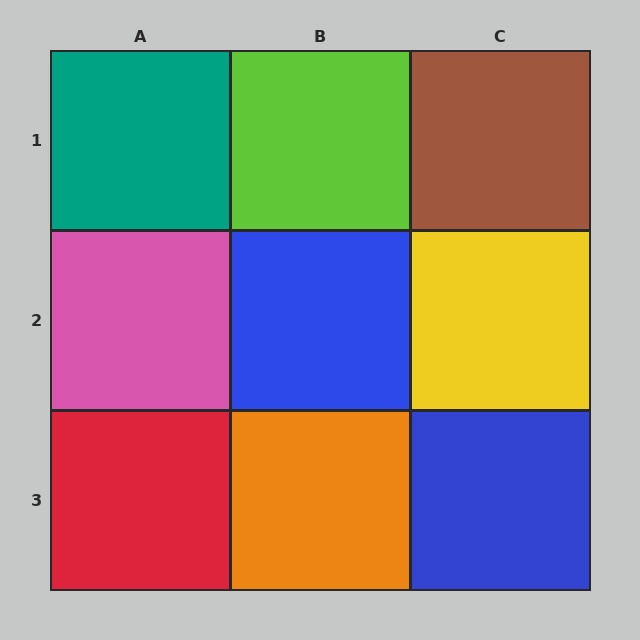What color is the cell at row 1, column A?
Teal.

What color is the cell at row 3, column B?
Orange.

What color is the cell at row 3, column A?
Red.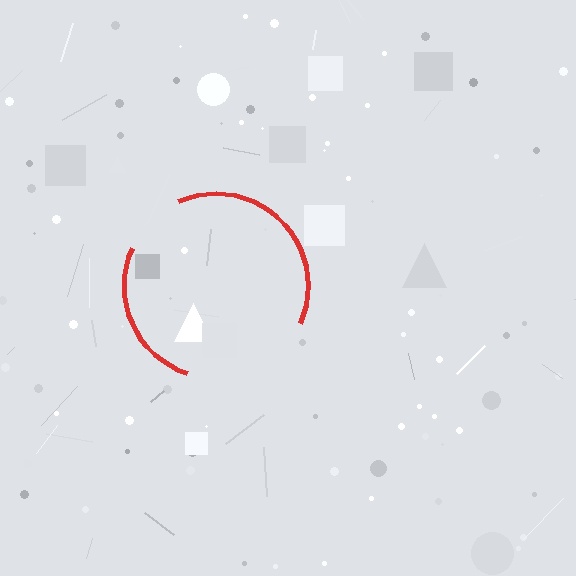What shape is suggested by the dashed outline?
The dashed outline suggests a circle.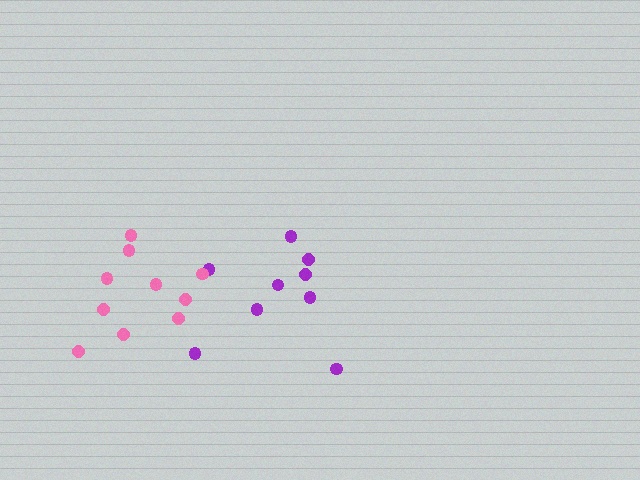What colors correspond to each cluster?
The clusters are colored: purple, pink.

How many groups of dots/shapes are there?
There are 2 groups.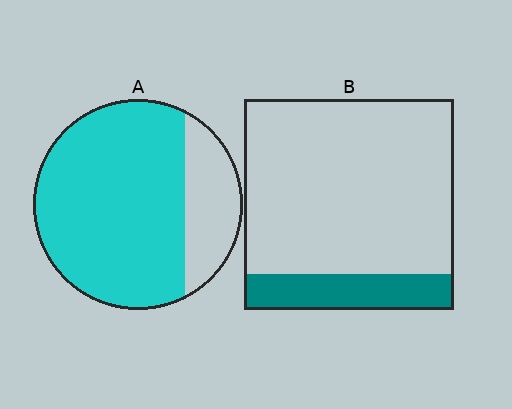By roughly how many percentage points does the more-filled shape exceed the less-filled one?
By roughly 60 percentage points (A over B).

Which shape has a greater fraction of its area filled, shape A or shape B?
Shape A.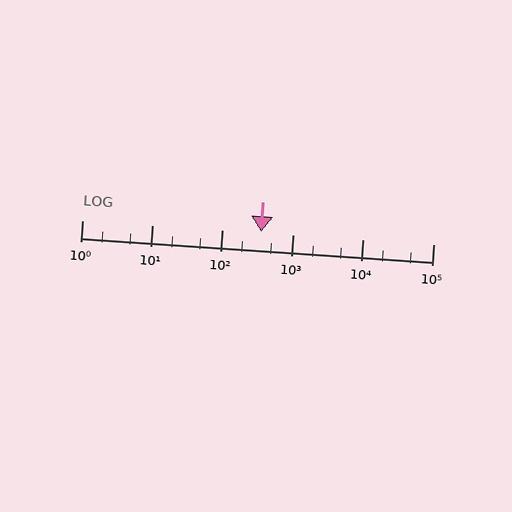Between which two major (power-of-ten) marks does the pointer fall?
The pointer is between 100 and 1000.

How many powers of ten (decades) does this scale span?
The scale spans 5 decades, from 1 to 100000.